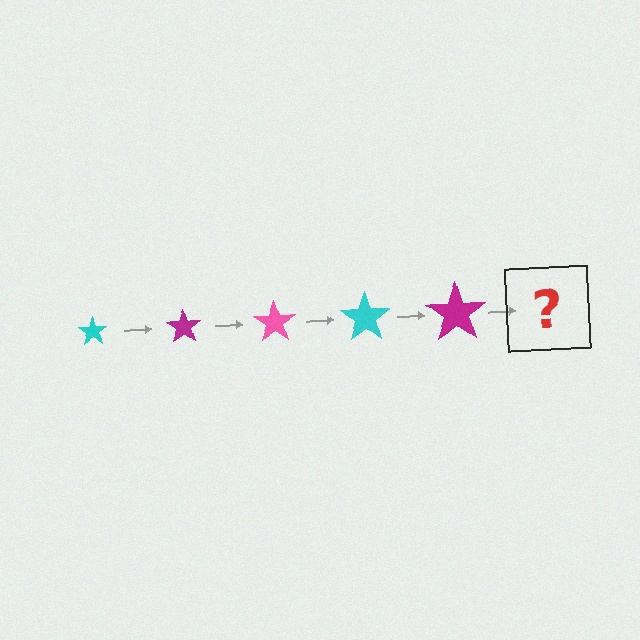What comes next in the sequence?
The next element should be a pink star, larger than the previous one.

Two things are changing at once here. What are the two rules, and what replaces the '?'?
The two rules are that the star grows larger each step and the color cycles through cyan, magenta, and pink. The '?' should be a pink star, larger than the previous one.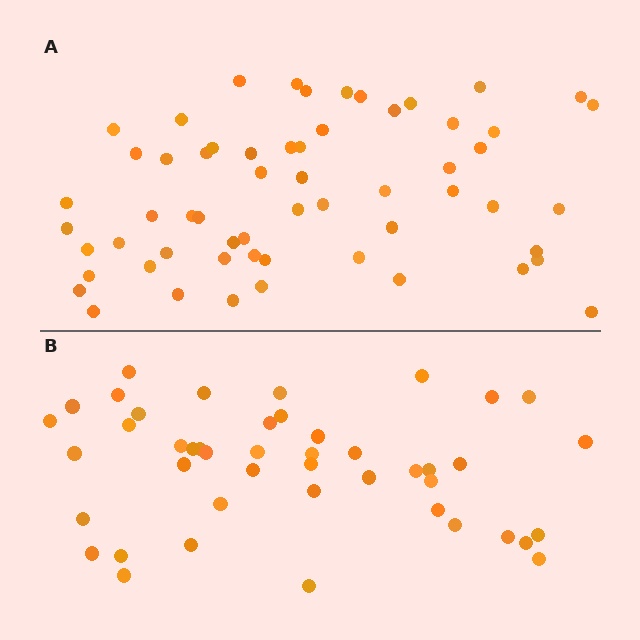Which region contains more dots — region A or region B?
Region A (the top region) has more dots.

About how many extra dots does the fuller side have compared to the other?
Region A has approximately 15 more dots than region B.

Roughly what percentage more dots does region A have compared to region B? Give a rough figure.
About 30% more.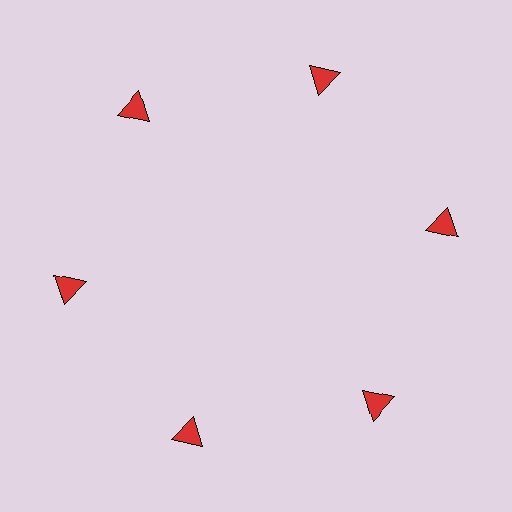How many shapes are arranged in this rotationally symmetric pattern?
There are 6 shapes, arranged in 6 groups of 1.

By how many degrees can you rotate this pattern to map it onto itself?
The pattern maps onto itself every 60 degrees of rotation.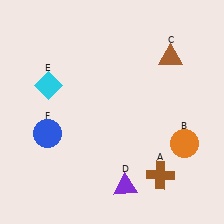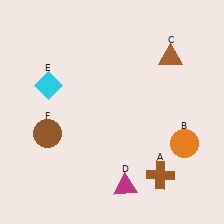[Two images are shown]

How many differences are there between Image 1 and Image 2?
There are 2 differences between the two images.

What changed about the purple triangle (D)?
In Image 1, D is purple. In Image 2, it changed to magenta.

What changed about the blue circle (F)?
In Image 1, F is blue. In Image 2, it changed to brown.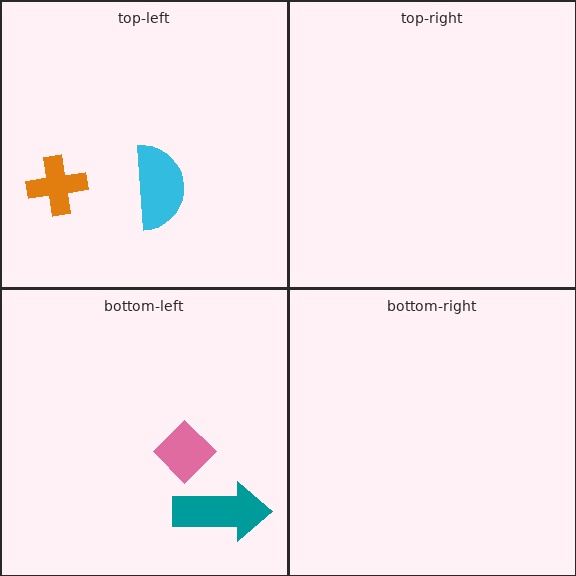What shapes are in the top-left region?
The orange cross, the cyan semicircle.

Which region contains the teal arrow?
The bottom-left region.